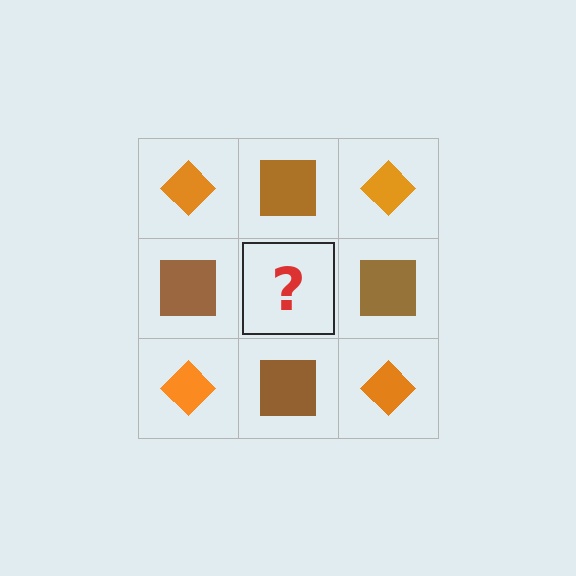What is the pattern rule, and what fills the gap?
The rule is that it alternates orange diamond and brown square in a checkerboard pattern. The gap should be filled with an orange diamond.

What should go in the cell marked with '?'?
The missing cell should contain an orange diamond.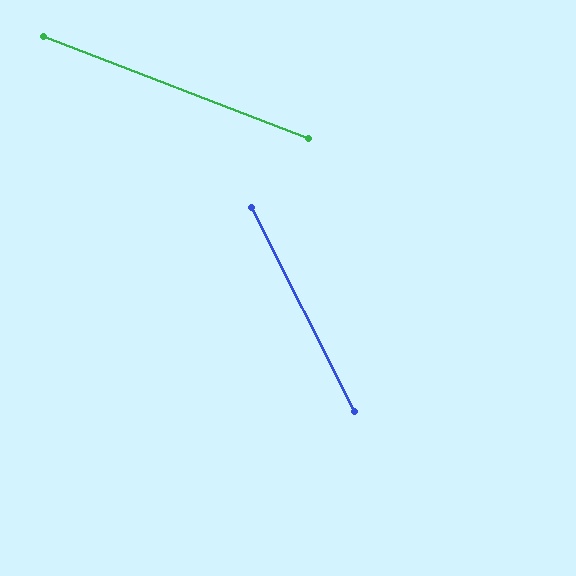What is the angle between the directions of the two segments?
Approximately 42 degrees.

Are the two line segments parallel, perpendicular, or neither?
Neither parallel nor perpendicular — they differ by about 42°.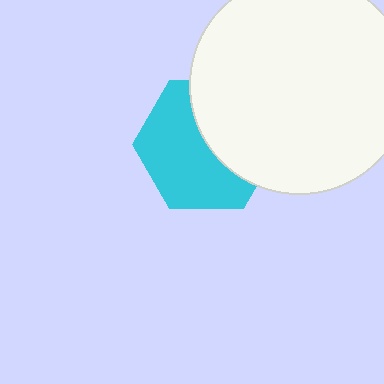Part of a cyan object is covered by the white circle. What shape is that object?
It is a hexagon.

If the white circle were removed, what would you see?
You would see the complete cyan hexagon.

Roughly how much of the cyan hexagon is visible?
About half of it is visible (roughly 57%).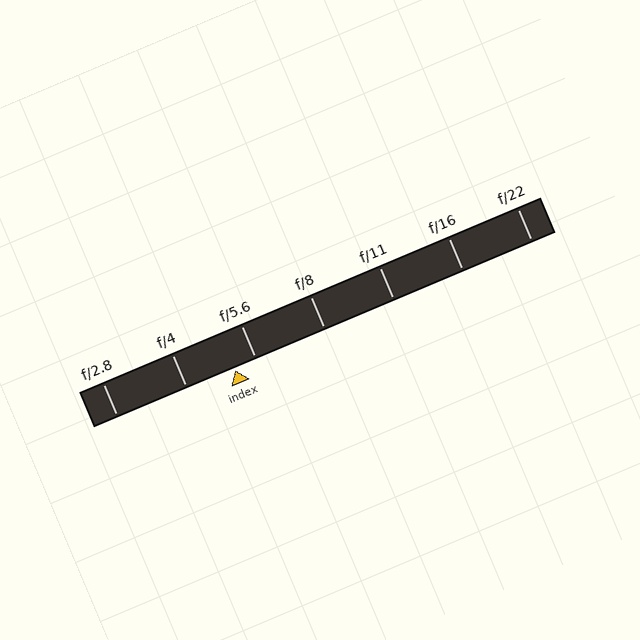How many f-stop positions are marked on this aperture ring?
There are 7 f-stop positions marked.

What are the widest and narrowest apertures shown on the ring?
The widest aperture shown is f/2.8 and the narrowest is f/22.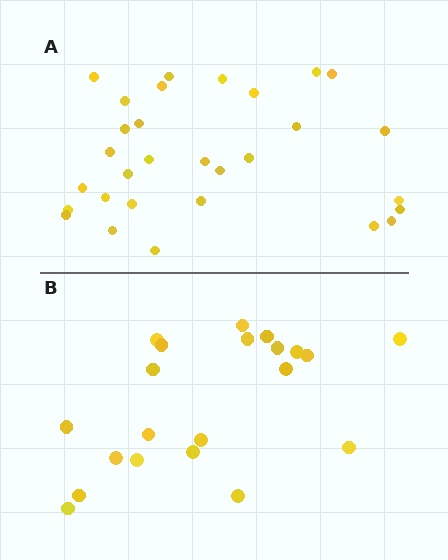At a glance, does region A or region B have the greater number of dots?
Region A (the top region) has more dots.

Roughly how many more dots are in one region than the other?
Region A has roughly 8 or so more dots than region B.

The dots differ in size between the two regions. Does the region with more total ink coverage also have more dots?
No. Region B has more total ink coverage because its dots are larger, but region A actually contains more individual dots. Total area can be misleading — the number of items is what matters here.